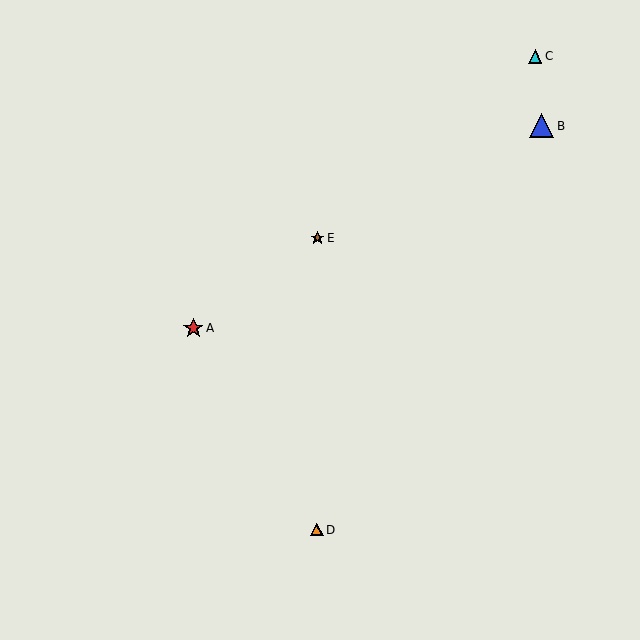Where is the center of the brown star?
The center of the brown star is at (318, 238).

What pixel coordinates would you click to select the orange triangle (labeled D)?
Click at (317, 530) to select the orange triangle D.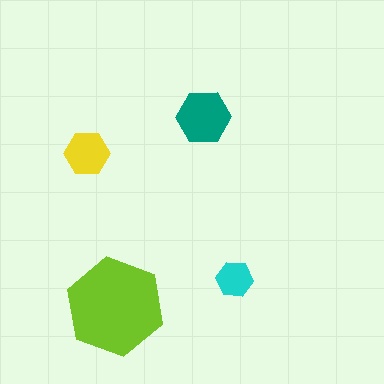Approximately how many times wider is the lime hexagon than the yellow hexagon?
About 2 times wider.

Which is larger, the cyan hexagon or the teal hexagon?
The teal one.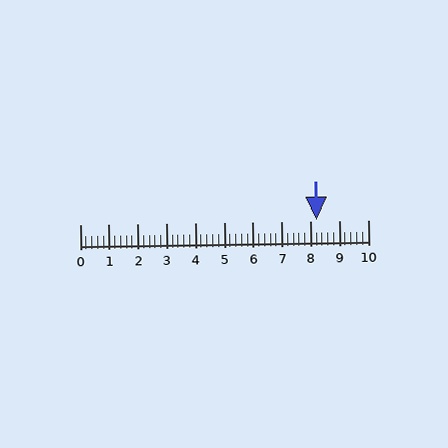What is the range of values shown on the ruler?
The ruler shows values from 0 to 10.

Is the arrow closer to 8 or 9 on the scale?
The arrow is closer to 8.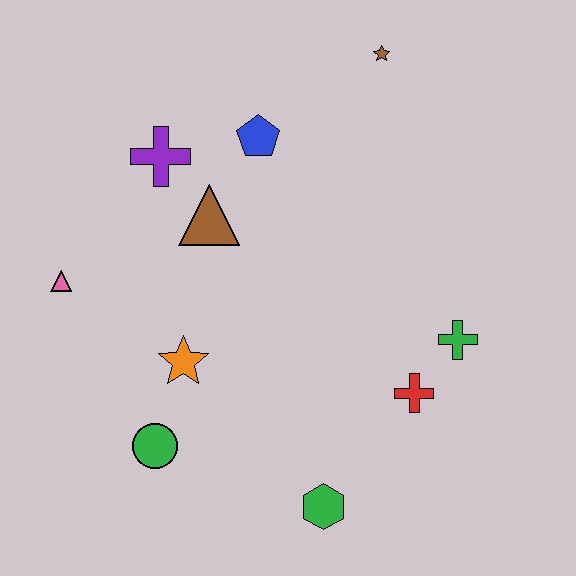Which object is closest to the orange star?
The green circle is closest to the orange star.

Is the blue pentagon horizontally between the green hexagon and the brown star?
No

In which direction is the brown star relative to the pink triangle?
The brown star is to the right of the pink triangle.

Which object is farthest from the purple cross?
The green hexagon is farthest from the purple cross.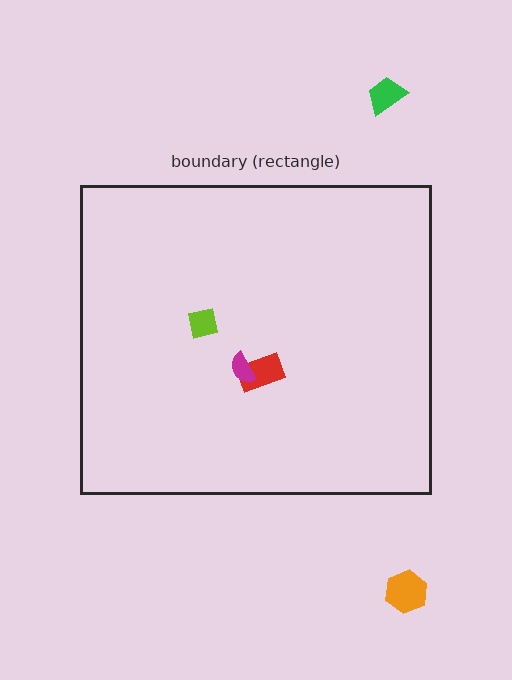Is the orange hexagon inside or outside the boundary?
Outside.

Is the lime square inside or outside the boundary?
Inside.